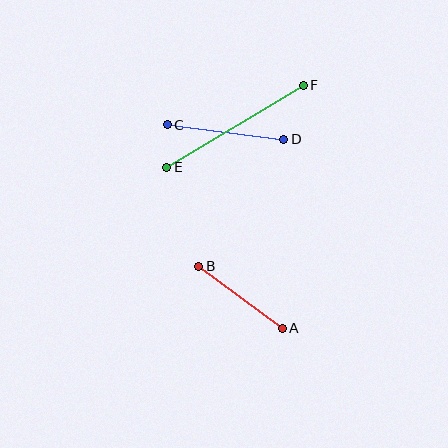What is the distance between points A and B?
The distance is approximately 104 pixels.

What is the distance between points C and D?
The distance is approximately 118 pixels.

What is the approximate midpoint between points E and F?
The midpoint is at approximately (235, 126) pixels.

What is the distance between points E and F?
The distance is approximately 159 pixels.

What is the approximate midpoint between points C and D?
The midpoint is at approximately (226, 132) pixels.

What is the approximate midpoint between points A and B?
The midpoint is at approximately (240, 297) pixels.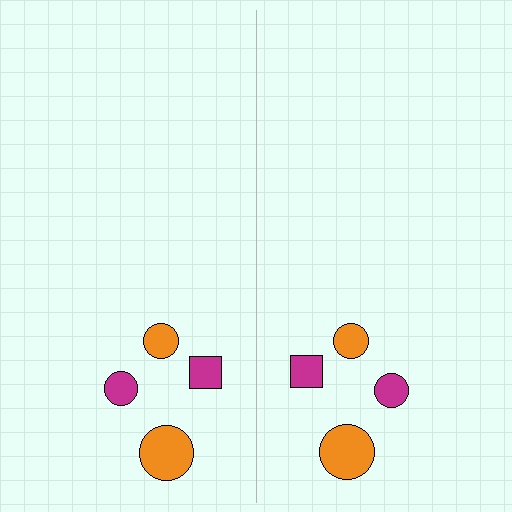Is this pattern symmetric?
Yes, this pattern has bilateral (reflection) symmetry.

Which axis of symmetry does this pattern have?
The pattern has a vertical axis of symmetry running through the center of the image.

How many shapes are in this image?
There are 8 shapes in this image.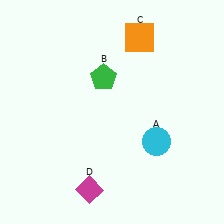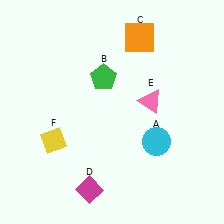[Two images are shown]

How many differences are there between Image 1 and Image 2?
There are 2 differences between the two images.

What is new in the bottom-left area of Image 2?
A yellow diamond (F) was added in the bottom-left area of Image 2.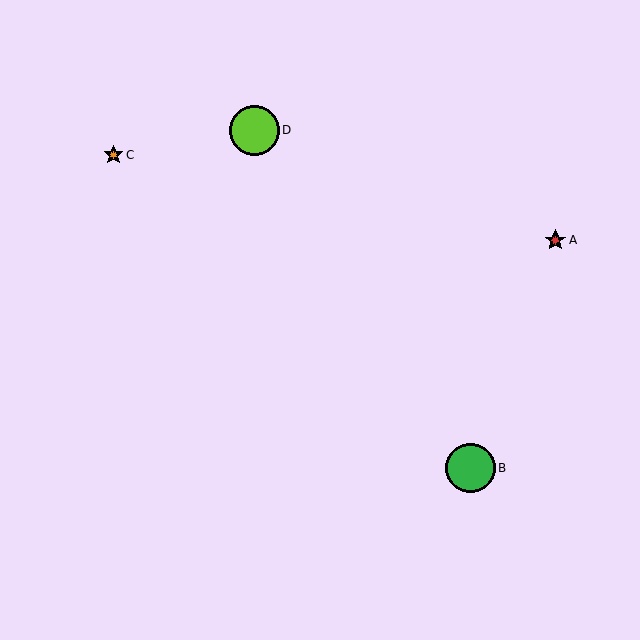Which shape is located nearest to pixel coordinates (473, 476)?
The green circle (labeled B) at (471, 468) is nearest to that location.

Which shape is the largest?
The lime circle (labeled D) is the largest.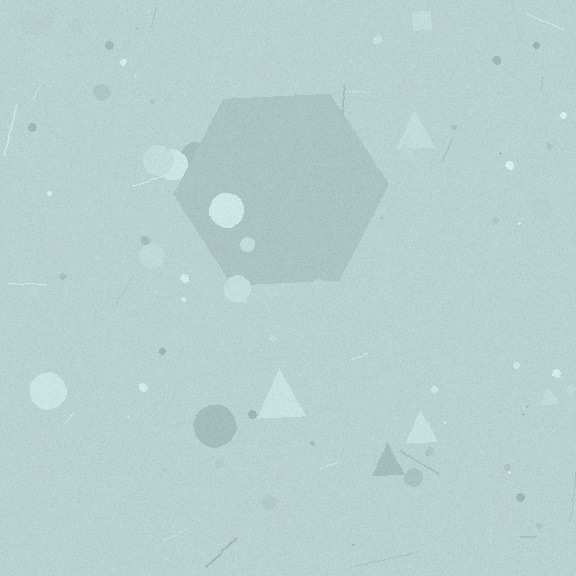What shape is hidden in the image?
A hexagon is hidden in the image.